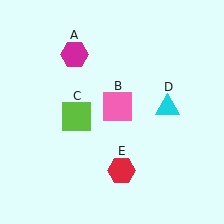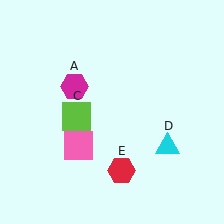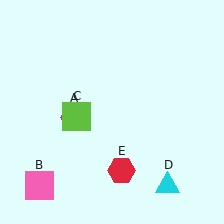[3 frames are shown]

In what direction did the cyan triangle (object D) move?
The cyan triangle (object D) moved down.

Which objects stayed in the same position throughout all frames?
Lime square (object C) and red hexagon (object E) remained stationary.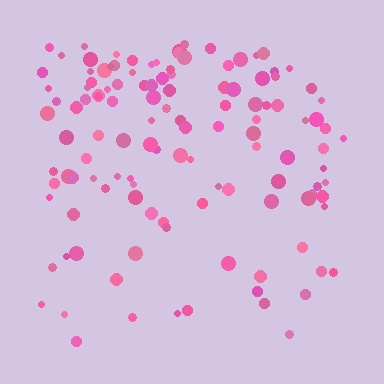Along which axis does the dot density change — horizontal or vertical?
Vertical.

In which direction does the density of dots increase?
From bottom to top, with the top side densest.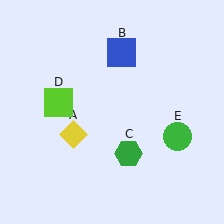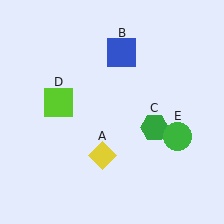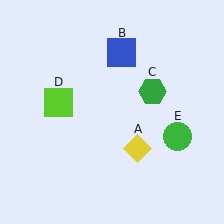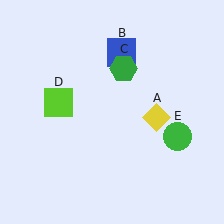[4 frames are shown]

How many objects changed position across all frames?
2 objects changed position: yellow diamond (object A), green hexagon (object C).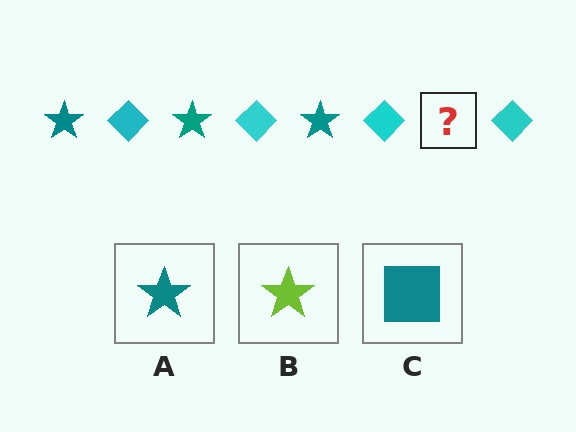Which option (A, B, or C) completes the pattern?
A.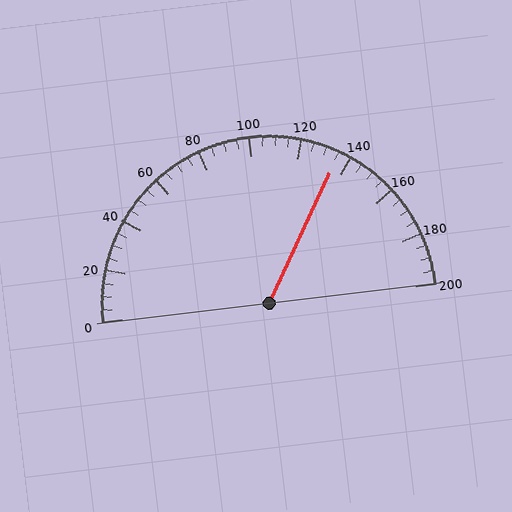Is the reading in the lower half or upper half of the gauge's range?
The reading is in the upper half of the range (0 to 200).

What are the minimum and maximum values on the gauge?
The gauge ranges from 0 to 200.